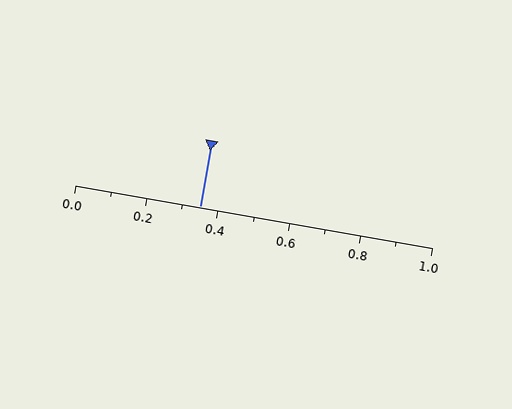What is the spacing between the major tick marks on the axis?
The major ticks are spaced 0.2 apart.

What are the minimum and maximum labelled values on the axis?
The axis runs from 0.0 to 1.0.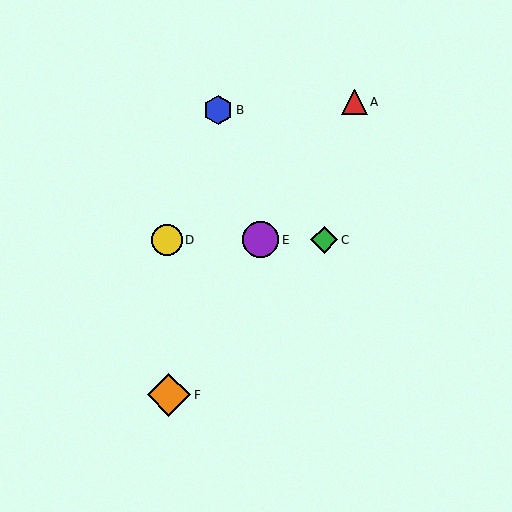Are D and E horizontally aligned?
Yes, both are at y≈240.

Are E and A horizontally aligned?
No, E is at y≈240 and A is at y≈102.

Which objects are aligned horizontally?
Objects C, D, E are aligned horizontally.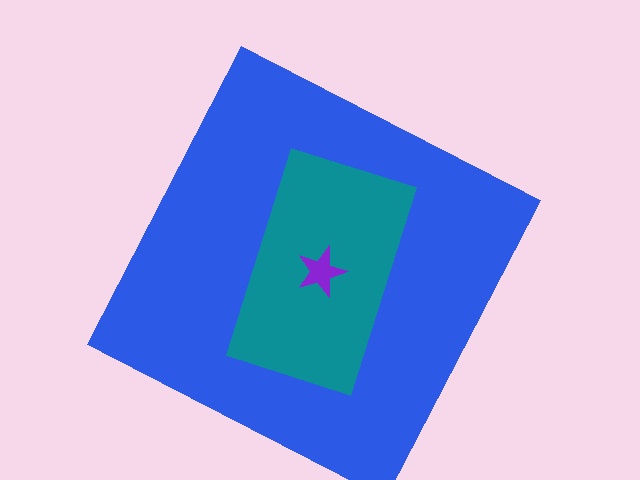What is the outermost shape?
The blue square.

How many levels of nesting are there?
3.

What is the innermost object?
The purple star.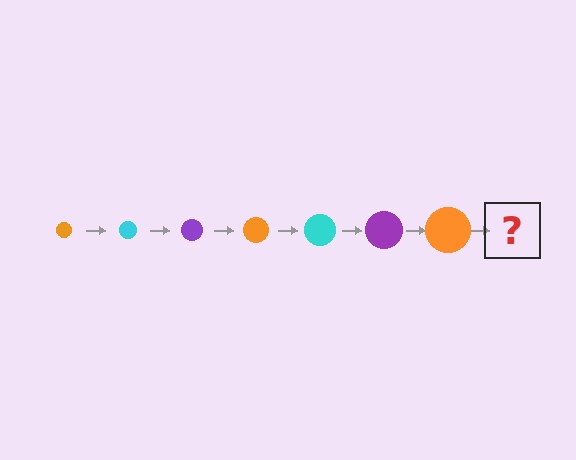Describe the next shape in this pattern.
It should be a cyan circle, larger than the previous one.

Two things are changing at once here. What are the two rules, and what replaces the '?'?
The two rules are that the circle grows larger each step and the color cycles through orange, cyan, and purple. The '?' should be a cyan circle, larger than the previous one.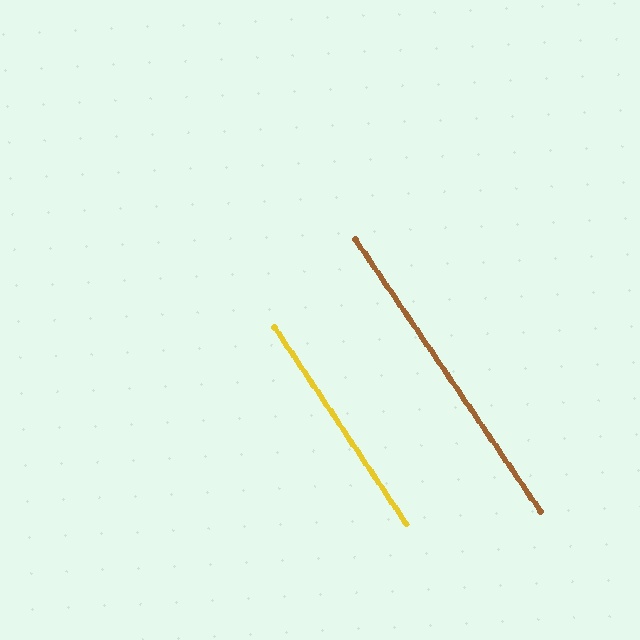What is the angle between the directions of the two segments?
Approximately 0 degrees.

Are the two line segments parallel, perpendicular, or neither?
Parallel — their directions differ by only 0.3°.